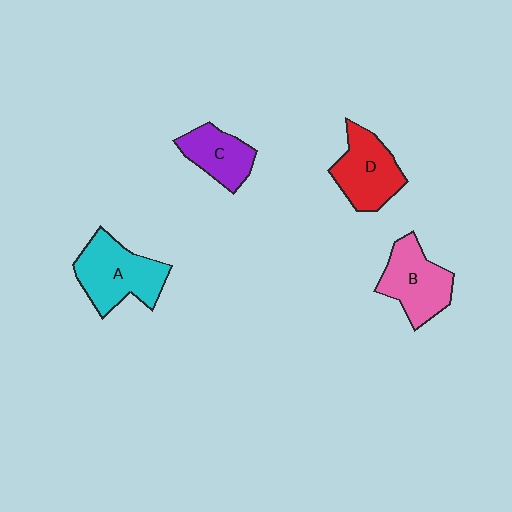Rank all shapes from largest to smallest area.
From largest to smallest: A (cyan), B (pink), D (red), C (purple).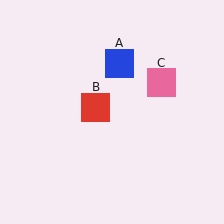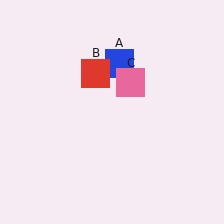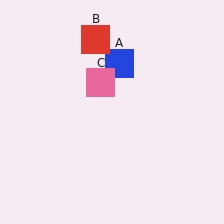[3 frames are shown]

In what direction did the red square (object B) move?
The red square (object B) moved up.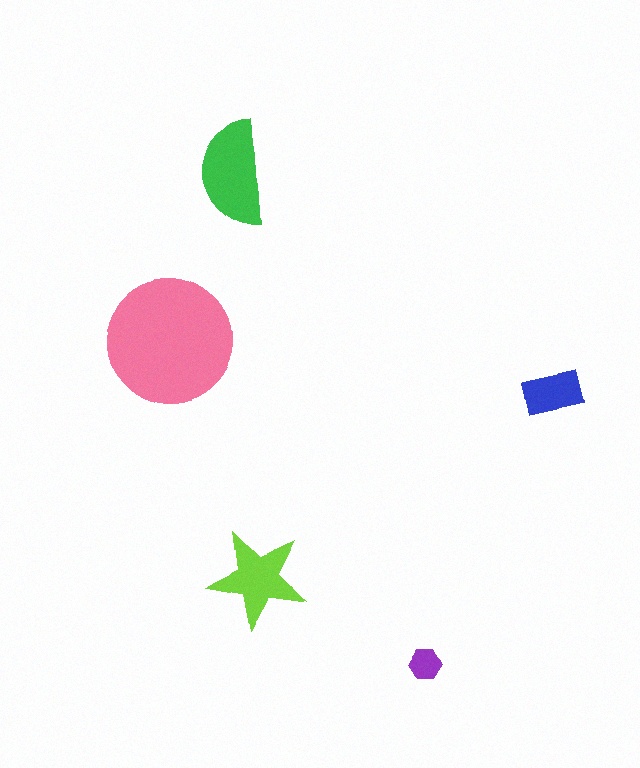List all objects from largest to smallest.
The pink circle, the green semicircle, the lime star, the blue rectangle, the purple hexagon.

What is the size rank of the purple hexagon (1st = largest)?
5th.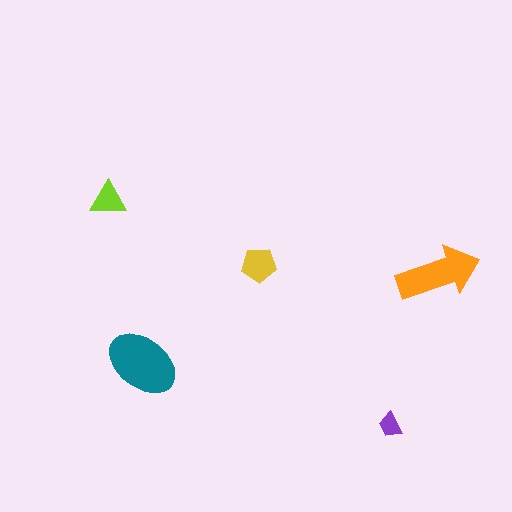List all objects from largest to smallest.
The teal ellipse, the orange arrow, the yellow pentagon, the lime triangle, the purple trapezoid.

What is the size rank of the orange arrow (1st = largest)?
2nd.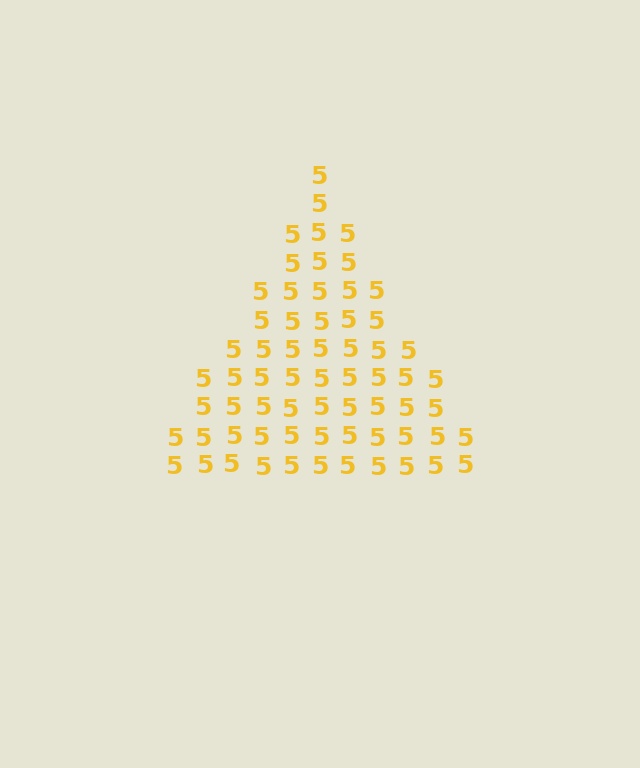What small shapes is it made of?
It is made of small digit 5's.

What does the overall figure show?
The overall figure shows a triangle.